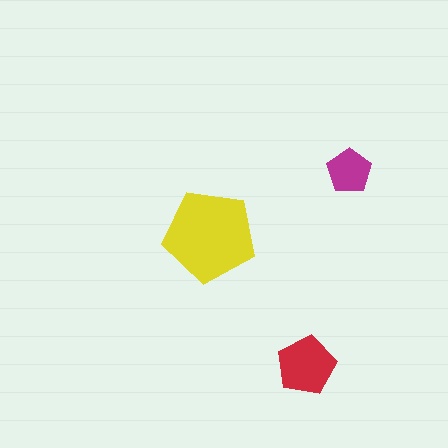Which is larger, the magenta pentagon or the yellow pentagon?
The yellow one.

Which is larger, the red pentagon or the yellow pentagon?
The yellow one.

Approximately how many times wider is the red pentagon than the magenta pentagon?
About 1.5 times wider.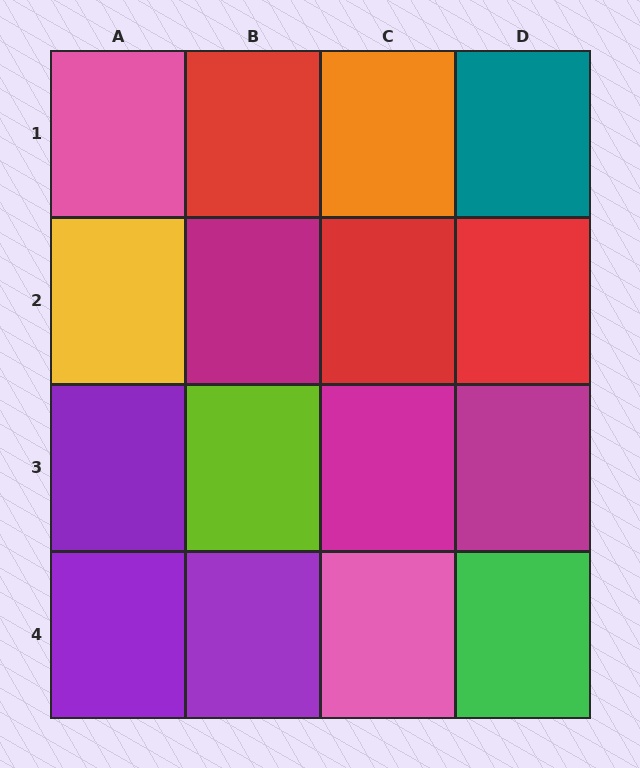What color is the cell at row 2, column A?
Yellow.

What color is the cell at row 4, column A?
Purple.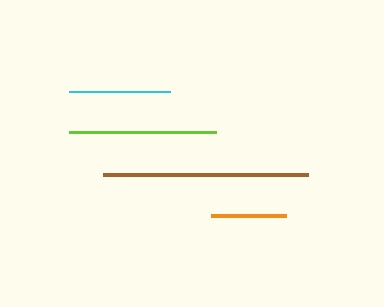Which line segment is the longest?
The brown line is the longest at approximately 205 pixels.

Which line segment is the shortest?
The orange line is the shortest at approximately 75 pixels.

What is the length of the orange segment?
The orange segment is approximately 75 pixels long.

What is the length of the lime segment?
The lime segment is approximately 147 pixels long.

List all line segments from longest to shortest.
From longest to shortest: brown, lime, cyan, orange.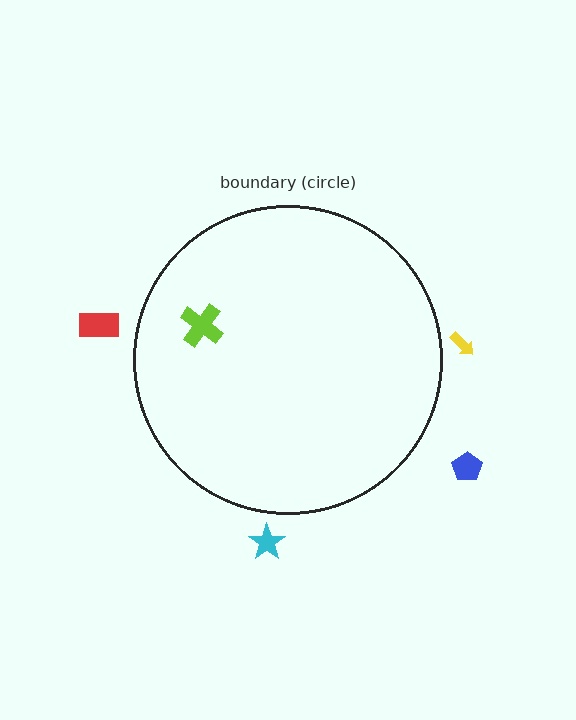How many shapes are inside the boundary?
1 inside, 4 outside.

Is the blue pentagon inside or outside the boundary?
Outside.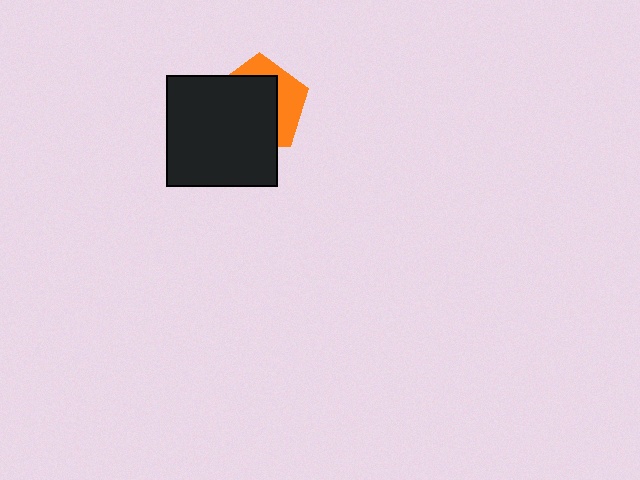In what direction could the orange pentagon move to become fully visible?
The orange pentagon could move toward the upper-right. That would shift it out from behind the black square entirely.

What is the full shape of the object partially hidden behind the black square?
The partially hidden object is an orange pentagon.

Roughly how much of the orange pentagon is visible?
A small part of it is visible (roughly 36%).